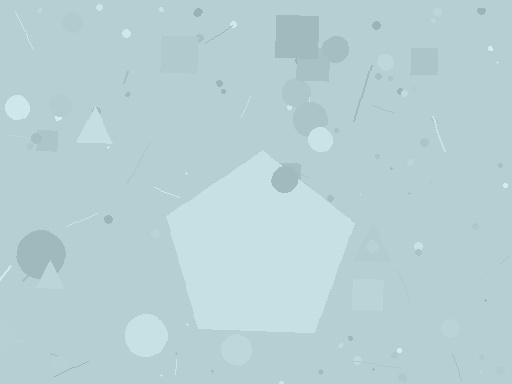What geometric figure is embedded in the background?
A pentagon is embedded in the background.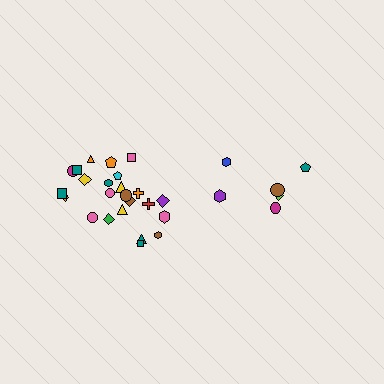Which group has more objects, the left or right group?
The left group.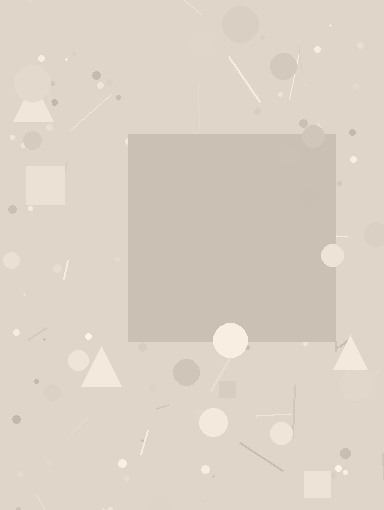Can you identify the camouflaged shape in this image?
The camouflaged shape is a square.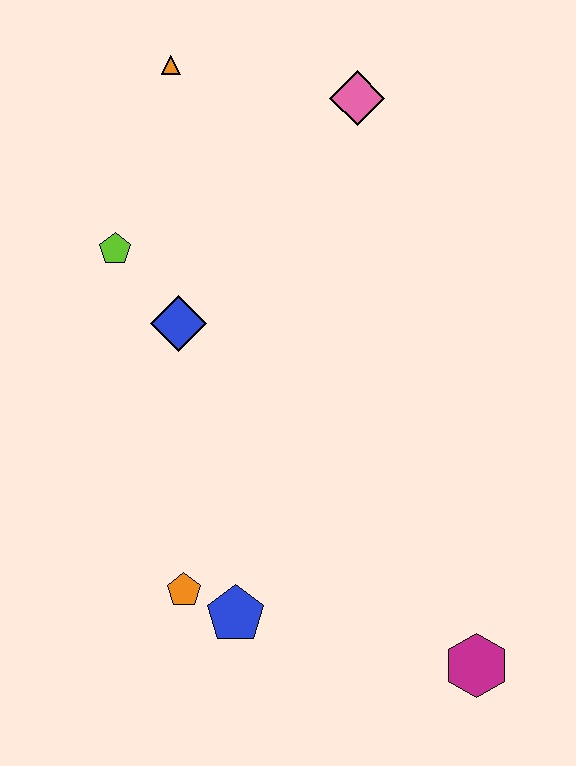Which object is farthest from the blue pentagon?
The orange triangle is farthest from the blue pentagon.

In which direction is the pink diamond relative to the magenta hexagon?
The pink diamond is above the magenta hexagon.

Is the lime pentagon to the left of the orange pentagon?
Yes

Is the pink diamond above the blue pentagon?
Yes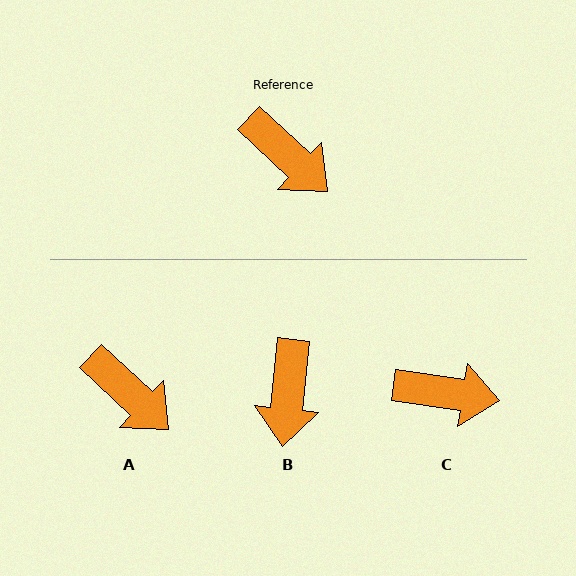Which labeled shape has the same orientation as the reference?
A.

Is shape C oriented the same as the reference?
No, it is off by about 35 degrees.